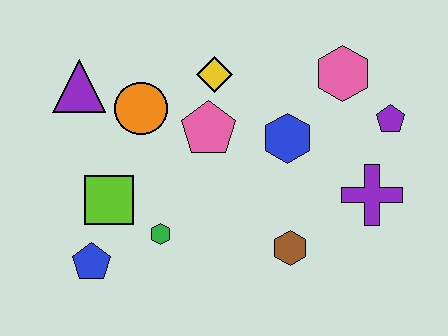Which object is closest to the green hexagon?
The lime square is closest to the green hexagon.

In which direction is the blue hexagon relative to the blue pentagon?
The blue hexagon is to the right of the blue pentagon.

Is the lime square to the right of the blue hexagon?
No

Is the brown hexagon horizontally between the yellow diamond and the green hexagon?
No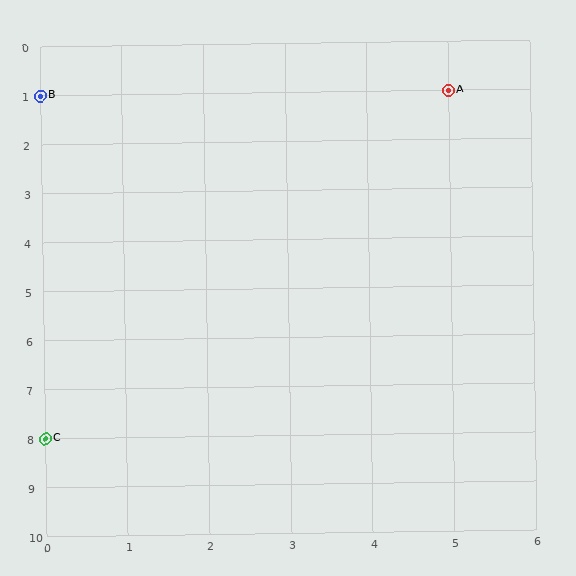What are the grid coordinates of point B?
Point B is at grid coordinates (0, 1).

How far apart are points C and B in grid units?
Points C and B are 7 rows apart.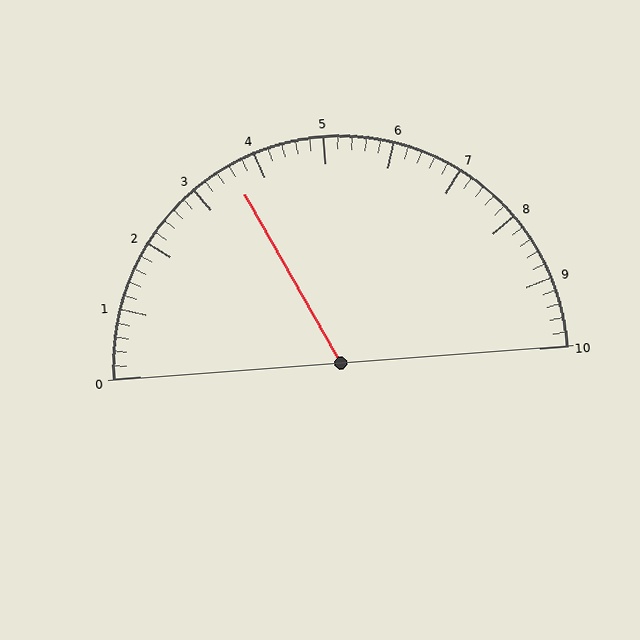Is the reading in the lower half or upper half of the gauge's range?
The reading is in the lower half of the range (0 to 10).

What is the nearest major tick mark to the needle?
The nearest major tick mark is 4.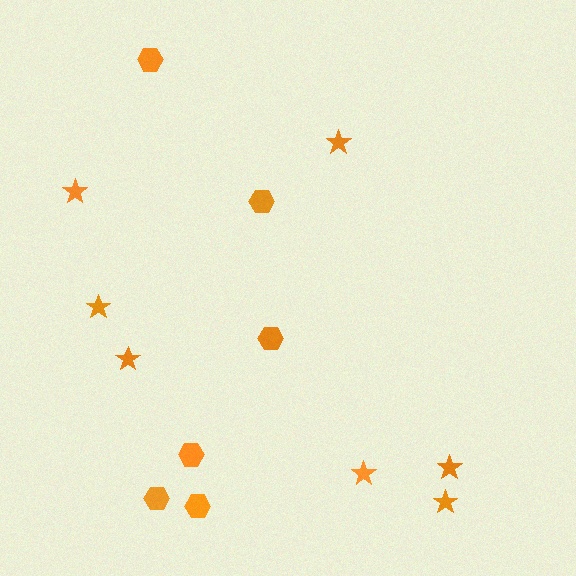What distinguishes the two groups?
There are 2 groups: one group of hexagons (6) and one group of stars (7).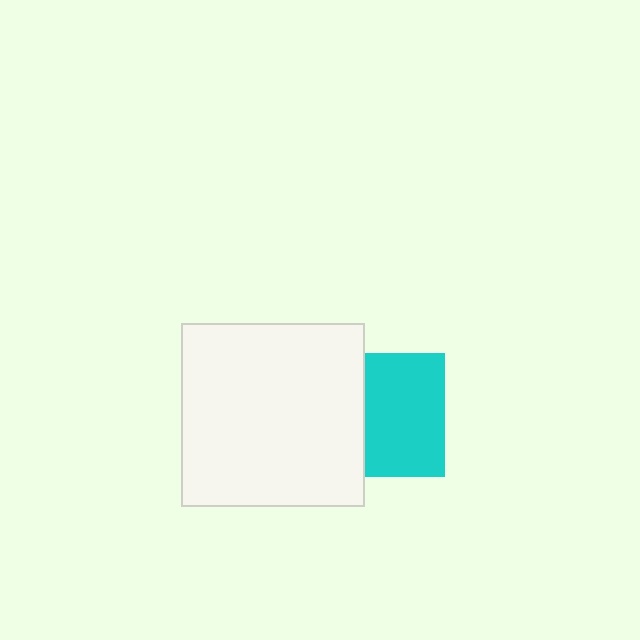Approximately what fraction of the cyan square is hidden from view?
Roughly 35% of the cyan square is hidden behind the white square.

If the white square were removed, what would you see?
You would see the complete cyan square.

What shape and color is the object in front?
The object in front is a white square.